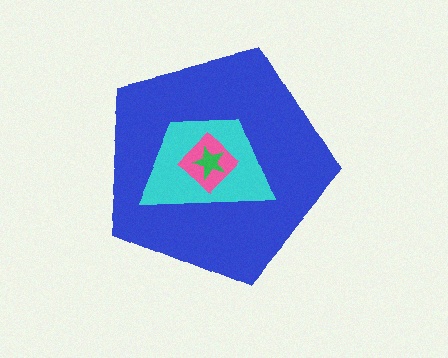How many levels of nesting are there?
4.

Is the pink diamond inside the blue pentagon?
Yes.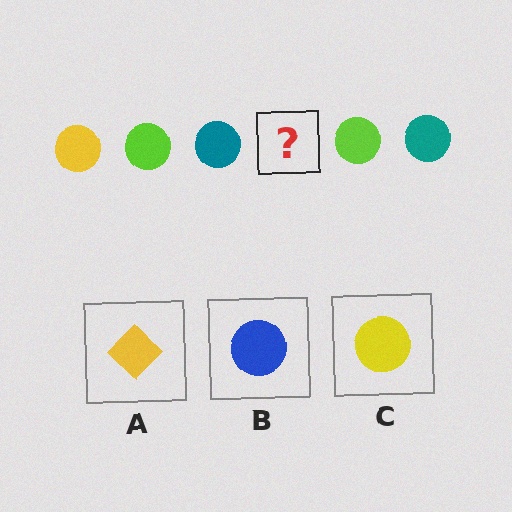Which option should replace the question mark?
Option C.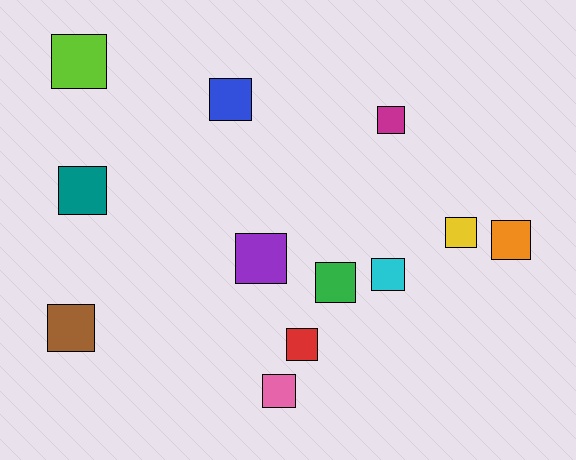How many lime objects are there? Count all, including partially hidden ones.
There is 1 lime object.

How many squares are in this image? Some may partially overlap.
There are 12 squares.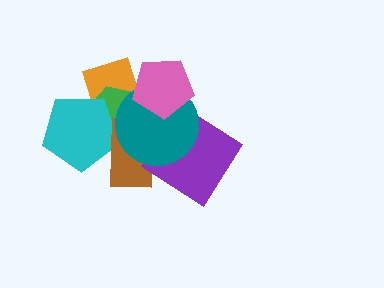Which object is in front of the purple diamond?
The teal circle is in front of the purple diamond.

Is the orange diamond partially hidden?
Yes, it is partially covered by another shape.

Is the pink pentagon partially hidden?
No, no other shape covers it.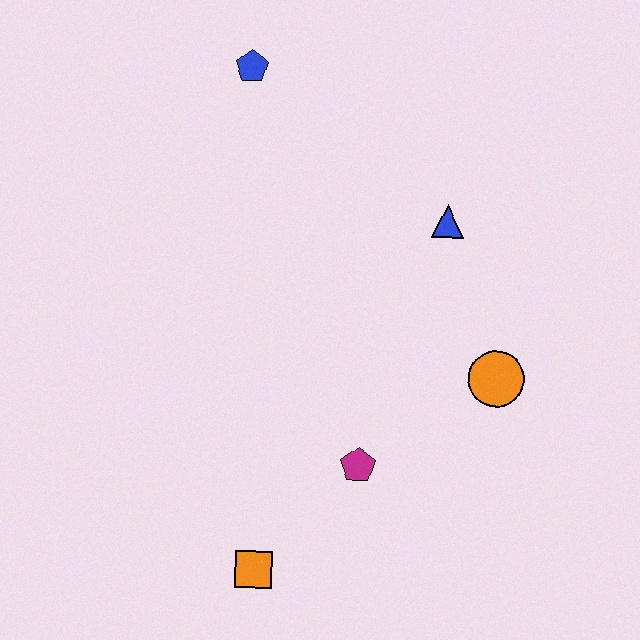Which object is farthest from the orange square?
The blue pentagon is farthest from the orange square.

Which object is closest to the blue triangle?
The orange circle is closest to the blue triangle.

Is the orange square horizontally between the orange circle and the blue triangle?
No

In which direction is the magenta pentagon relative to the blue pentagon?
The magenta pentagon is below the blue pentagon.